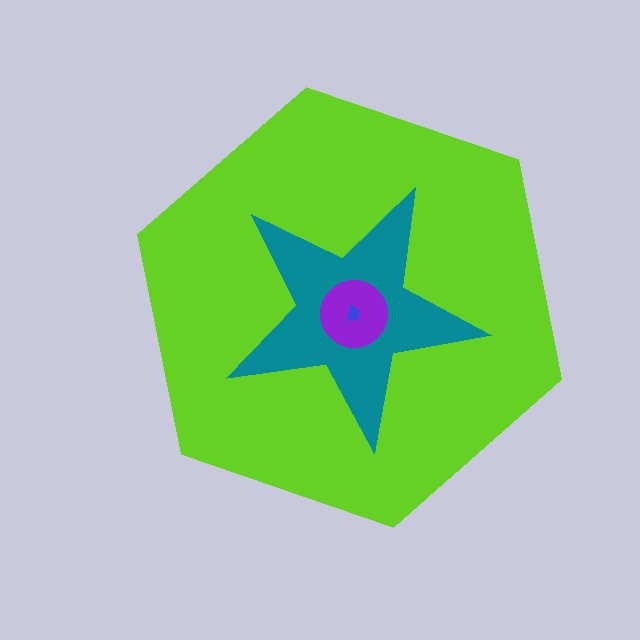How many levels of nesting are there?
4.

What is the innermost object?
The blue trapezoid.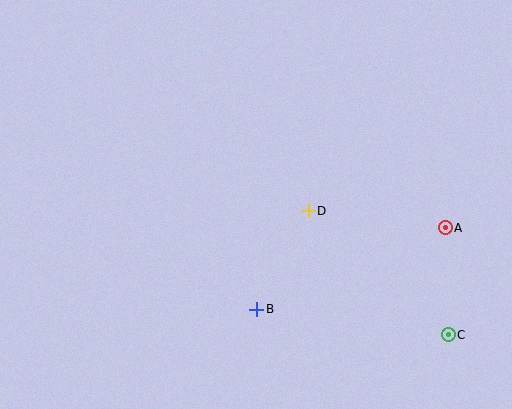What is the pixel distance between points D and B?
The distance between D and B is 111 pixels.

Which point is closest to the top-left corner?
Point D is closest to the top-left corner.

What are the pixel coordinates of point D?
Point D is at (308, 211).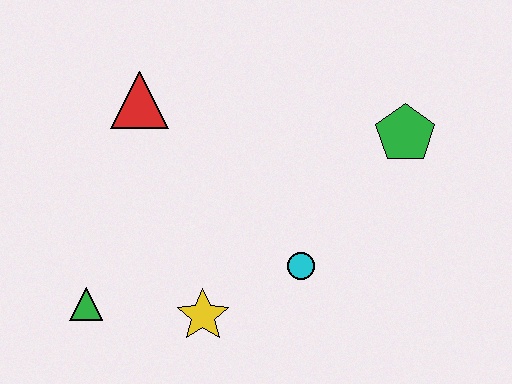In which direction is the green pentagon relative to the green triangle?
The green pentagon is to the right of the green triangle.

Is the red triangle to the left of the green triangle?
No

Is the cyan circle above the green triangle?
Yes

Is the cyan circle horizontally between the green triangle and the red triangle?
No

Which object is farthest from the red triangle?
The green pentagon is farthest from the red triangle.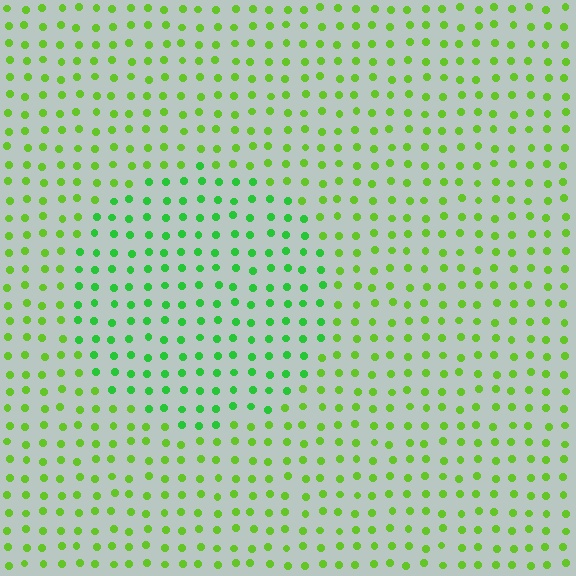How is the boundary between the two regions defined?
The boundary is defined purely by a slight shift in hue (about 29 degrees). Spacing, size, and orientation are identical on both sides.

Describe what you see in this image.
The image is filled with small lime elements in a uniform arrangement. A circle-shaped region is visible where the elements are tinted to a slightly different hue, forming a subtle color boundary.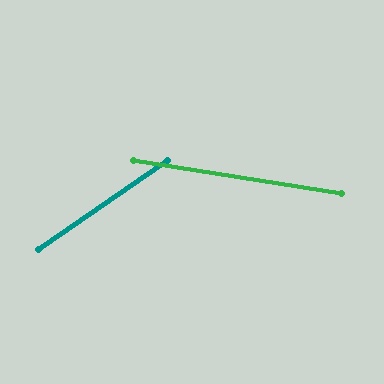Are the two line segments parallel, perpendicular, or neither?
Neither parallel nor perpendicular — they differ by about 44°.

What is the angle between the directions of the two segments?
Approximately 44 degrees.